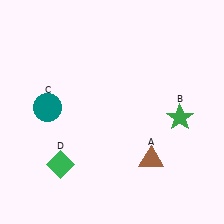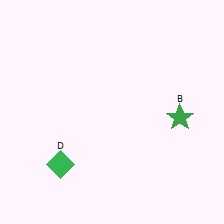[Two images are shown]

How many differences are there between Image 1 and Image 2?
There are 2 differences between the two images.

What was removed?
The teal circle (C), the brown triangle (A) were removed in Image 2.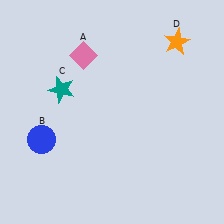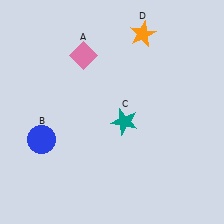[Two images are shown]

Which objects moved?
The objects that moved are: the teal star (C), the orange star (D).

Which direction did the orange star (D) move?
The orange star (D) moved left.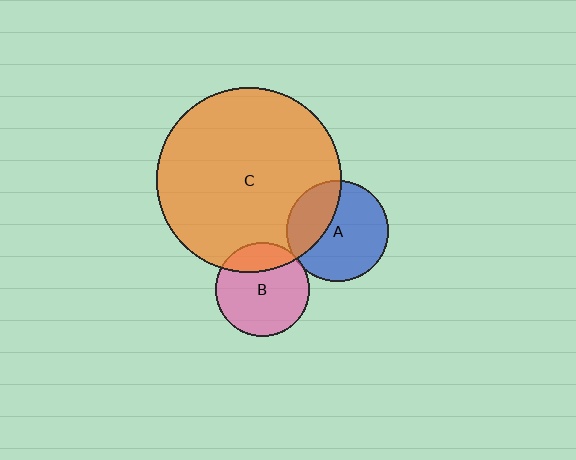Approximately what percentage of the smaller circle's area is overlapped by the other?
Approximately 35%.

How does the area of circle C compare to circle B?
Approximately 3.9 times.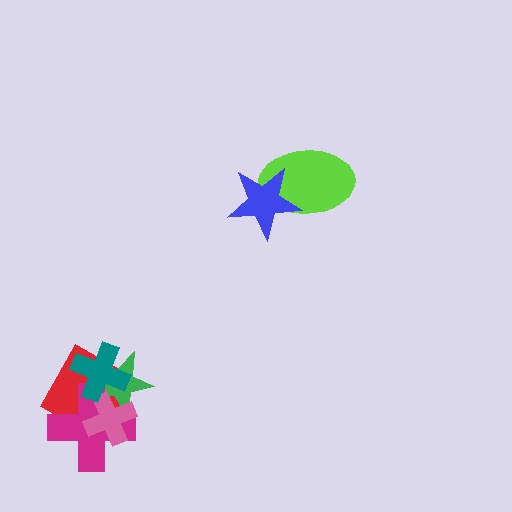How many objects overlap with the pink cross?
4 objects overlap with the pink cross.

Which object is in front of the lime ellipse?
The blue star is in front of the lime ellipse.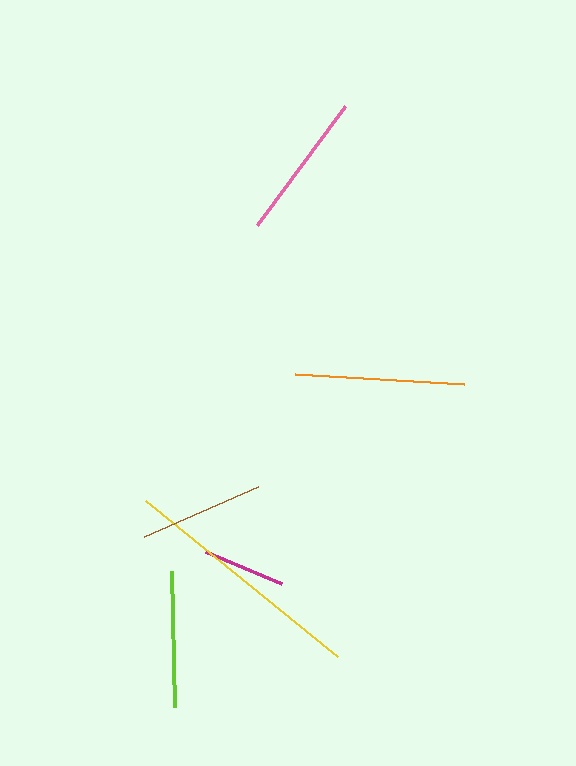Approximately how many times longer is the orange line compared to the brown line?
The orange line is approximately 1.4 times the length of the brown line.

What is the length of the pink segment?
The pink segment is approximately 147 pixels long.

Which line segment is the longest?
The yellow line is the longest at approximately 247 pixels.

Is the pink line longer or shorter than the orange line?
The orange line is longer than the pink line.